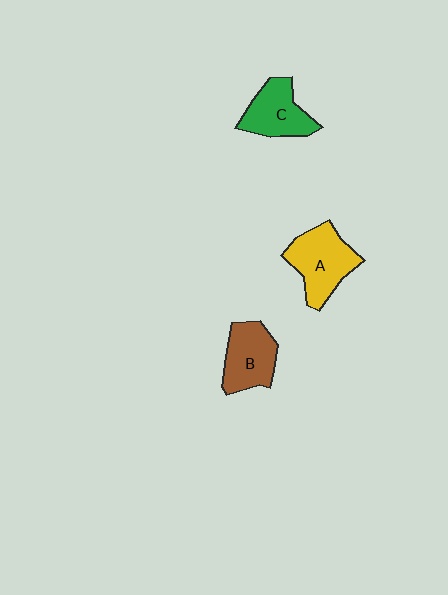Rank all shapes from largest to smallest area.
From largest to smallest: A (yellow), B (brown), C (green).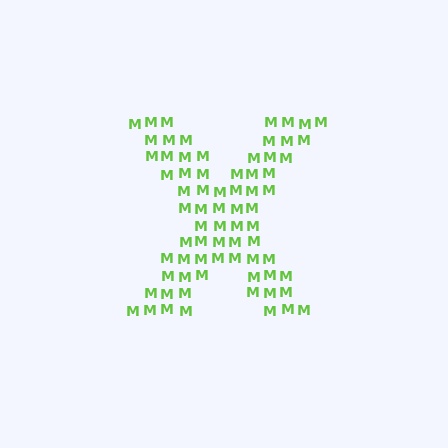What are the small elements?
The small elements are letter M's.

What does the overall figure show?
The overall figure shows the letter X.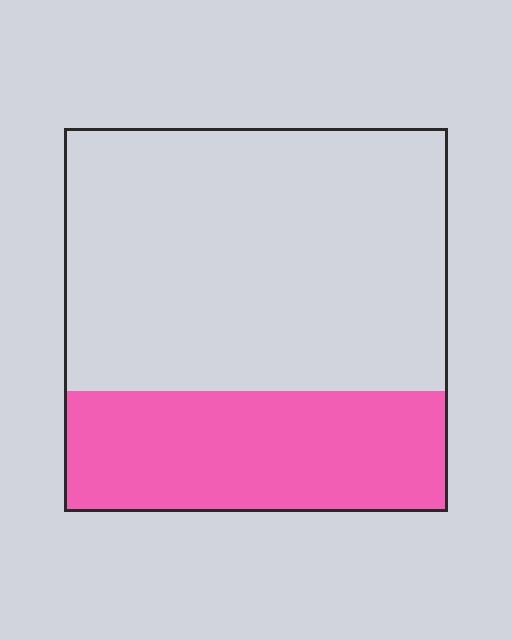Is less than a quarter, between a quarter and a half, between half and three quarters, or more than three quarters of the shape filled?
Between a quarter and a half.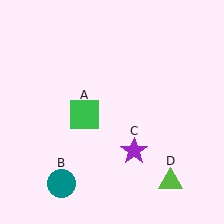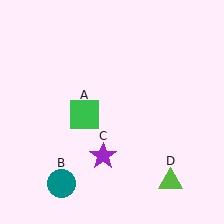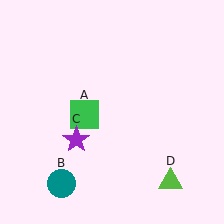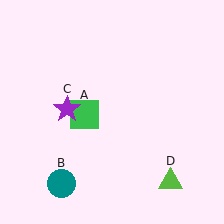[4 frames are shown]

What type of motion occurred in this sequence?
The purple star (object C) rotated clockwise around the center of the scene.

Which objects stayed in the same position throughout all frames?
Green square (object A) and teal circle (object B) and lime triangle (object D) remained stationary.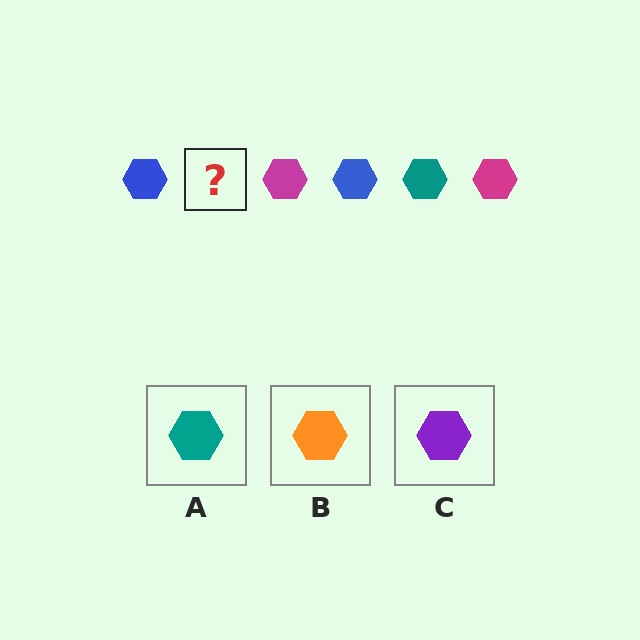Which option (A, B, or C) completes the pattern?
A.